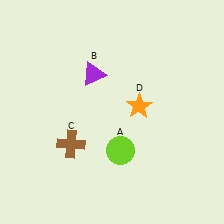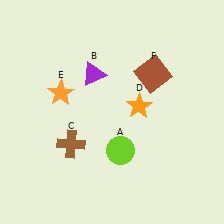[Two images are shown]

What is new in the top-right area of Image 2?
A brown square (F) was added in the top-right area of Image 2.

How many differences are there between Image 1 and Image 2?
There are 2 differences between the two images.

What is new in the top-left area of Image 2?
An orange star (E) was added in the top-left area of Image 2.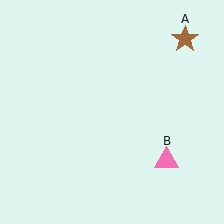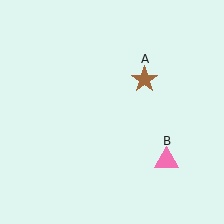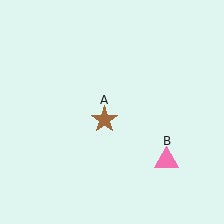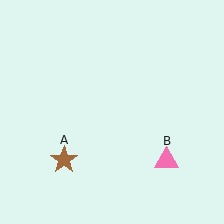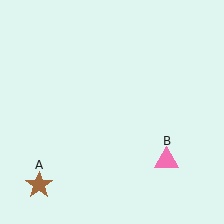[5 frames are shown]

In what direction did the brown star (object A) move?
The brown star (object A) moved down and to the left.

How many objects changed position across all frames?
1 object changed position: brown star (object A).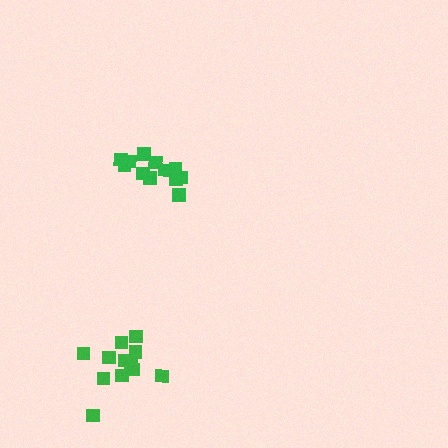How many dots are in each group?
Group 1: 12 dots, Group 2: 12 dots (24 total).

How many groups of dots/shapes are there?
There are 2 groups.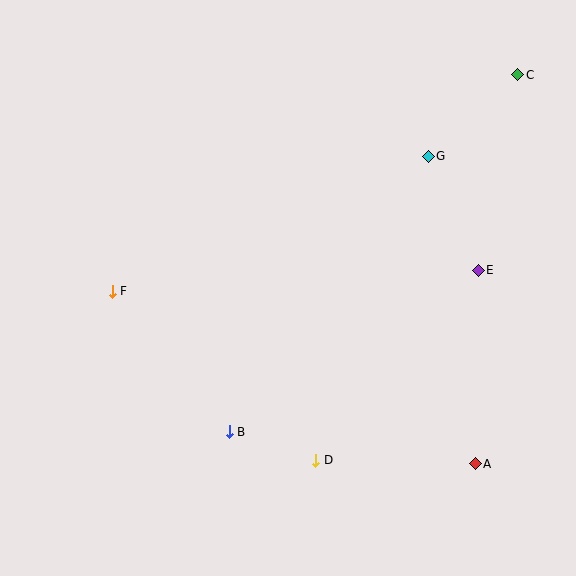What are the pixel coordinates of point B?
Point B is at (229, 432).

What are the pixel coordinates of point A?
Point A is at (475, 464).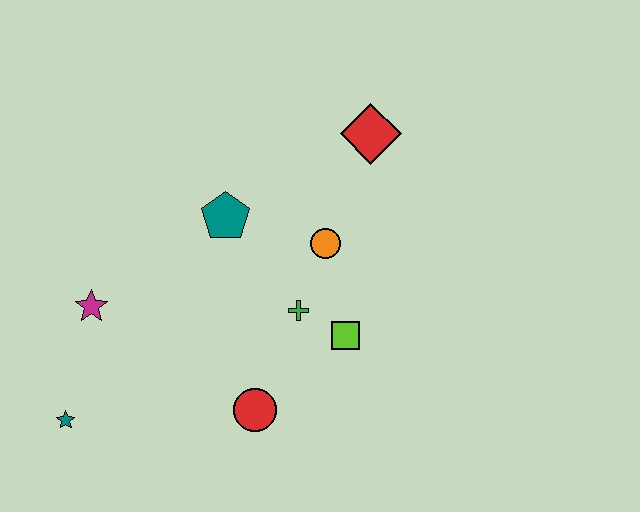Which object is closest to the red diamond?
The orange circle is closest to the red diamond.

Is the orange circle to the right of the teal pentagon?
Yes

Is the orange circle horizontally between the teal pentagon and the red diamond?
Yes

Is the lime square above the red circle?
Yes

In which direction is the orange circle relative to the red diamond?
The orange circle is below the red diamond.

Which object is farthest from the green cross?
The teal star is farthest from the green cross.